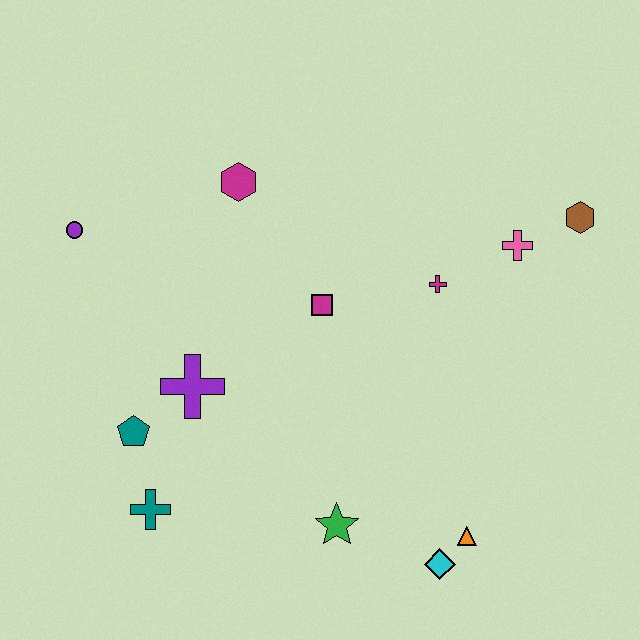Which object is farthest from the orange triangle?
The purple circle is farthest from the orange triangle.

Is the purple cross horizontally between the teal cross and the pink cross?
Yes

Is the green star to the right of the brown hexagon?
No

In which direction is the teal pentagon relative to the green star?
The teal pentagon is to the left of the green star.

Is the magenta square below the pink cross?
Yes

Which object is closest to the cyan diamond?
The orange triangle is closest to the cyan diamond.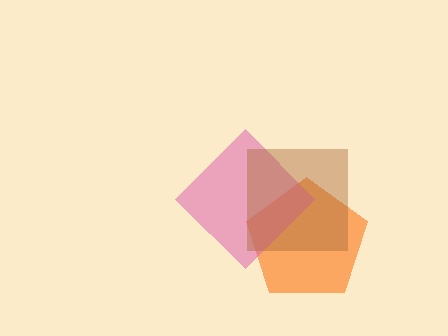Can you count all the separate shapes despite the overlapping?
Yes, there are 3 separate shapes.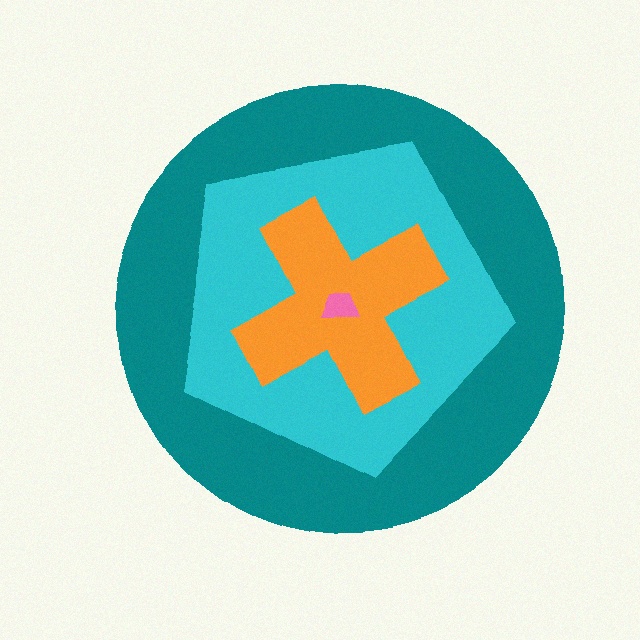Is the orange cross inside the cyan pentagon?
Yes.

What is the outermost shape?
The teal circle.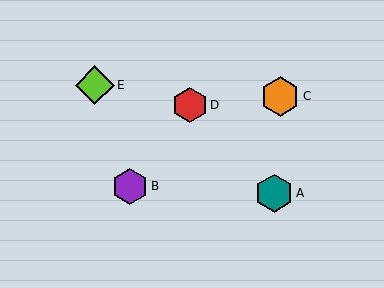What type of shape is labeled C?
Shape C is an orange hexagon.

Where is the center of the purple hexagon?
The center of the purple hexagon is at (130, 186).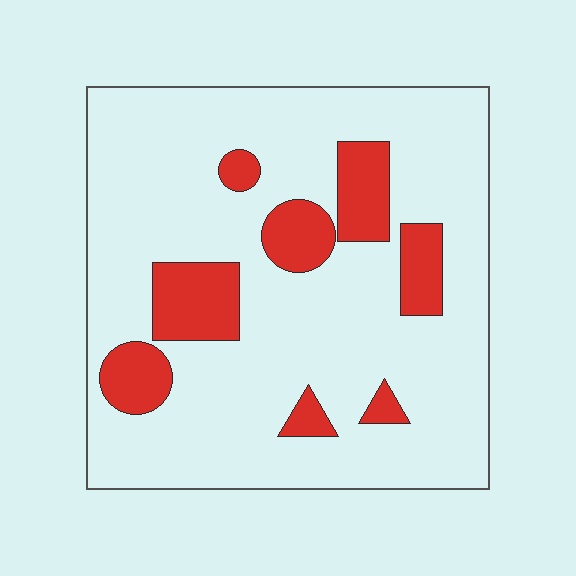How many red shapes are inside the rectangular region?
8.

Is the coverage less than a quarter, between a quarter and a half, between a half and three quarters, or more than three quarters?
Less than a quarter.